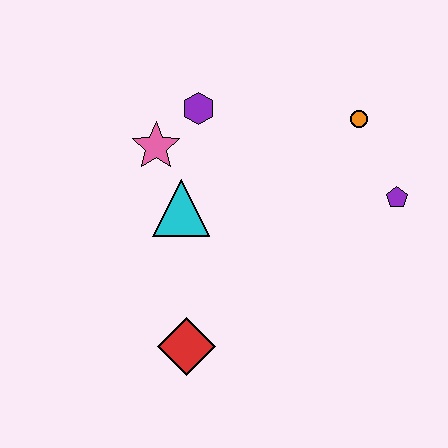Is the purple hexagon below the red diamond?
No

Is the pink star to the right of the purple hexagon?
No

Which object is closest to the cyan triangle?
The pink star is closest to the cyan triangle.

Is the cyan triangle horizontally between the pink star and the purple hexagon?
Yes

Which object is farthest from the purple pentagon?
The red diamond is farthest from the purple pentagon.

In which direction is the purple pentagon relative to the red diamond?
The purple pentagon is to the right of the red diamond.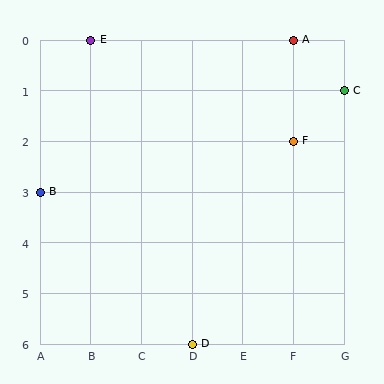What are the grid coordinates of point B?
Point B is at grid coordinates (A, 3).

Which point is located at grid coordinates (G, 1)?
Point C is at (G, 1).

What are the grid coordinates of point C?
Point C is at grid coordinates (G, 1).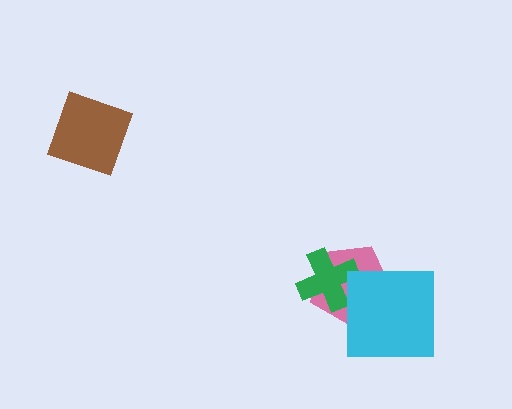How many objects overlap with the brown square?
0 objects overlap with the brown square.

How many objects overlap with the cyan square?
1 object overlaps with the cyan square.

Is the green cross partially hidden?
No, no other shape covers it.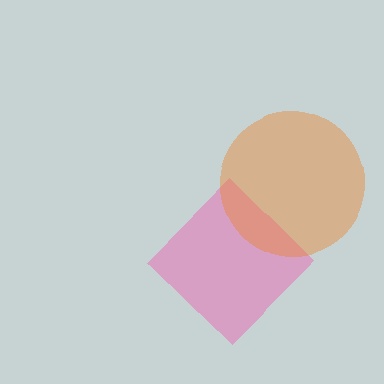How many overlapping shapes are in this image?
There are 2 overlapping shapes in the image.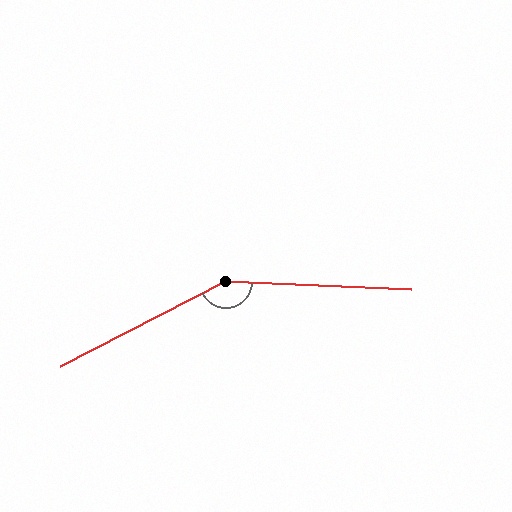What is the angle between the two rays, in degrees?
Approximately 151 degrees.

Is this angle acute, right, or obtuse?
It is obtuse.